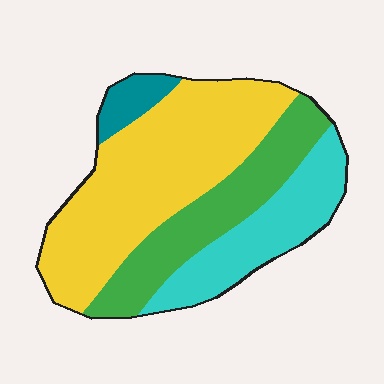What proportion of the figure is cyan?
Cyan takes up between a sixth and a third of the figure.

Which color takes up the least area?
Teal, at roughly 5%.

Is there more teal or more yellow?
Yellow.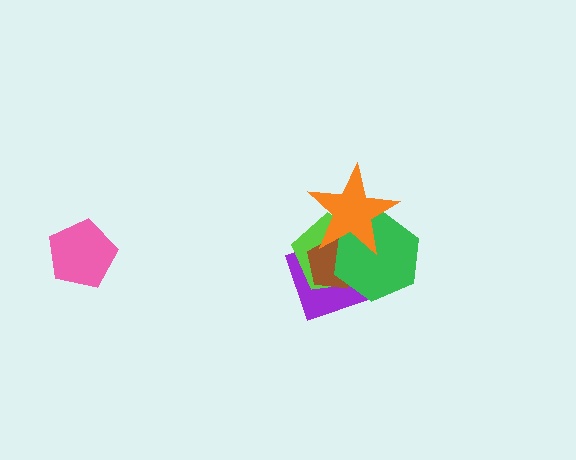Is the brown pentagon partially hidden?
Yes, it is partially covered by another shape.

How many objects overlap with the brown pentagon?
4 objects overlap with the brown pentagon.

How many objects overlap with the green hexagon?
4 objects overlap with the green hexagon.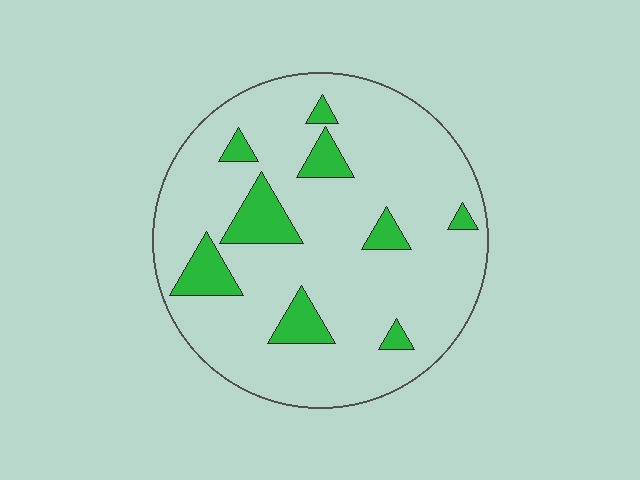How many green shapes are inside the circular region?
9.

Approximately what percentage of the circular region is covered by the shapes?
Approximately 15%.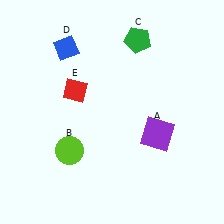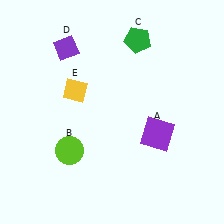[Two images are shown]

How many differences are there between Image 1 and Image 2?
There are 2 differences between the two images.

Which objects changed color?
D changed from blue to purple. E changed from red to yellow.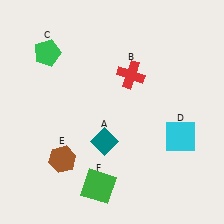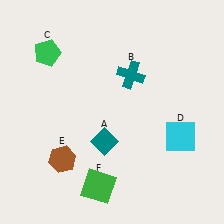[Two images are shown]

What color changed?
The cross (B) changed from red in Image 1 to teal in Image 2.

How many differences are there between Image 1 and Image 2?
There is 1 difference between the two images.